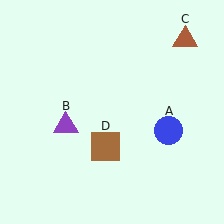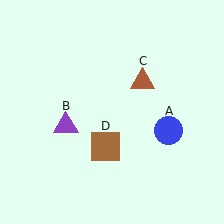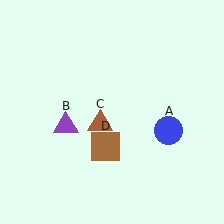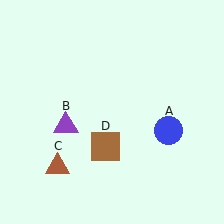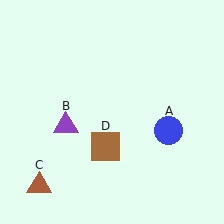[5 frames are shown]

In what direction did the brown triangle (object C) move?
The brown triangle (object C) moved down and to the left.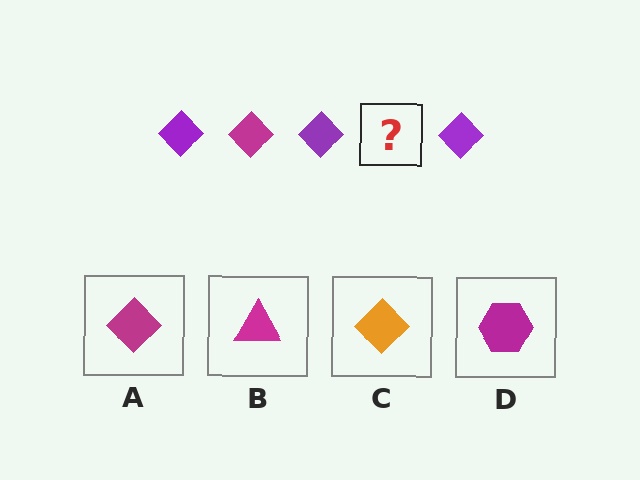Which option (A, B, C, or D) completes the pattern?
A.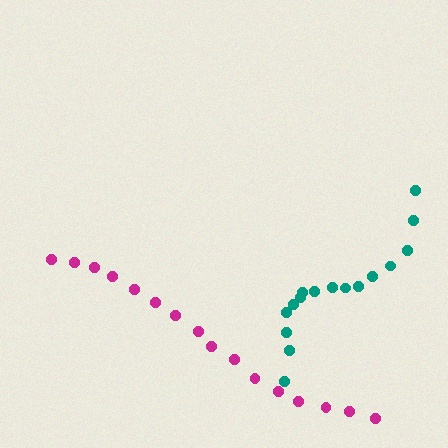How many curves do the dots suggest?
There are 2 distinct paths.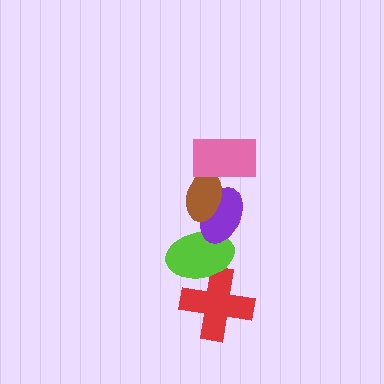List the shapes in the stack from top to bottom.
From top to bottom: the pink rectangle, the brown ellipse, the purple ellipse, the lime ellipse, the red cross.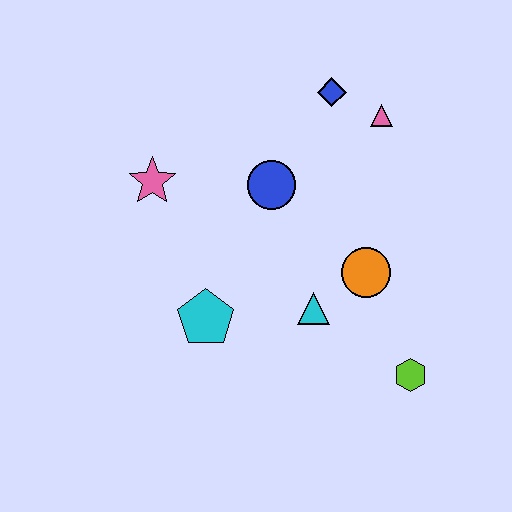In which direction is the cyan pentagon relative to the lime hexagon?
The cyan pentagon is to the left of the lime hexagon.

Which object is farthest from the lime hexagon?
The pink star is farthest from the lime hexagon.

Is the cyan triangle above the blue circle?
No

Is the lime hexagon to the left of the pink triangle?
No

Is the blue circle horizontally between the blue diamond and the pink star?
Yes